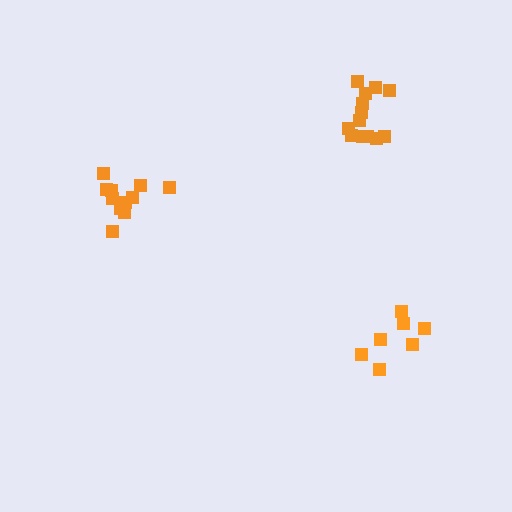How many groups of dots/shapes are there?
There are 3 groups.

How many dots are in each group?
Group 1: 13 dots, Group 2: 11 dots, Group 3: 7 dots (31 total).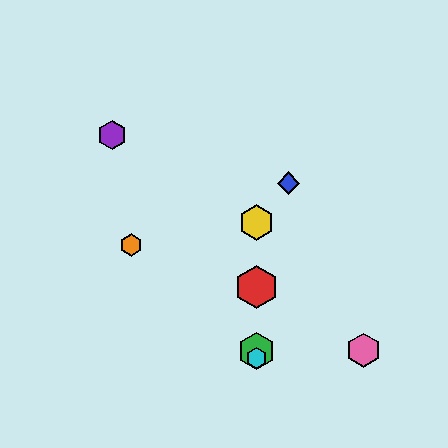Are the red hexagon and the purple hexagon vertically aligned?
No, the red hexagon is at x≈256 and the purple hexagon is at x≈112.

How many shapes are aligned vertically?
4 shapes (the red hexagon, the green hexagon, the yellow hexagon, the cyan hexagon) are aligned vertically.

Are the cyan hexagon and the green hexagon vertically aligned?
Yes, both are at x≈256.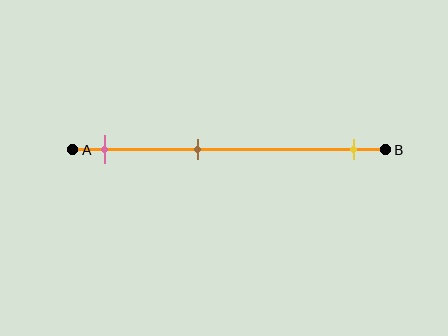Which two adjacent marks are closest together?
The pink and brown marks are the closest adjacent pair.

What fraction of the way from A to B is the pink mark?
The pink mark is approximately 10% (0.1) of the way from A to B.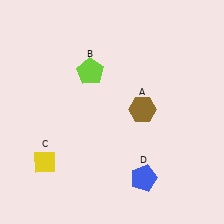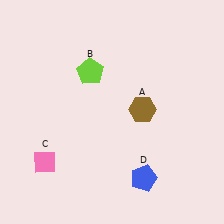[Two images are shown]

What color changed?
The diamond (C) changed from yellow in Image 1 to pink in Image 2.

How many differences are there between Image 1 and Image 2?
There is 1 difference between the two images.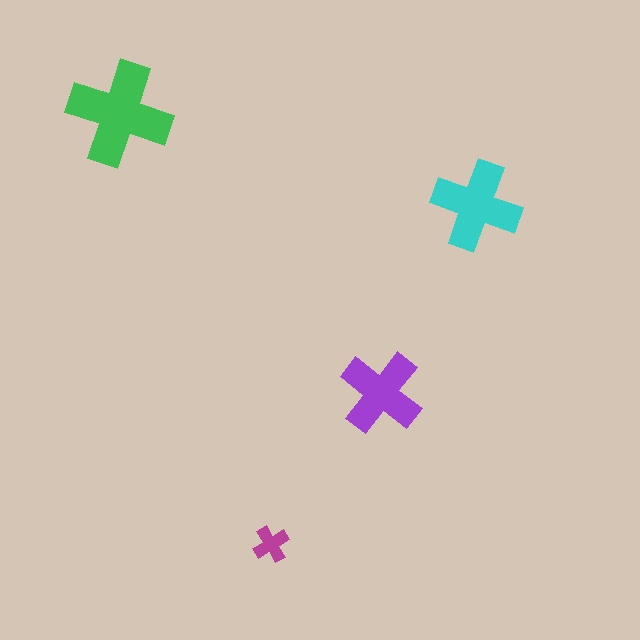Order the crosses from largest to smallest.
the green one, the cyan one, the purple one, the magenta one.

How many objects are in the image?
There are 4 objects in the image.